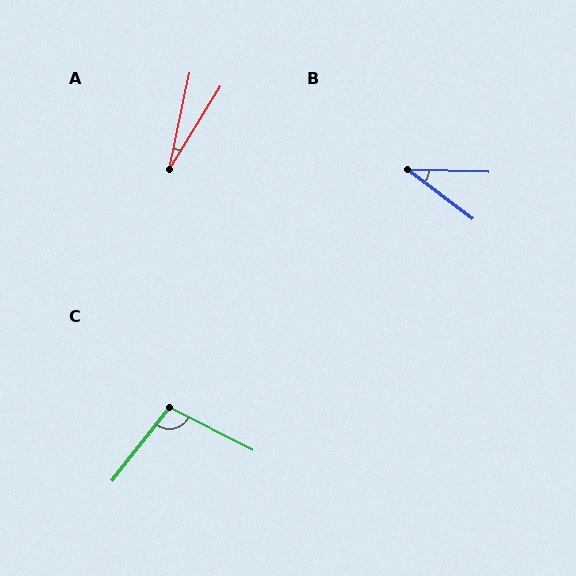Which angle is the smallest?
A, at approximately 19 degrees.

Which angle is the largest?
C, at approximately 101 degrees.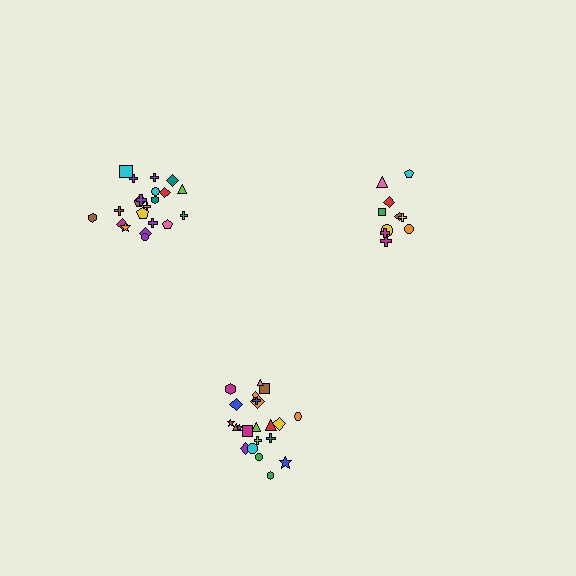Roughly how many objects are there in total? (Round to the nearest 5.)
Roughly 55 objects in total.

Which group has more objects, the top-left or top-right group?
The top-left group.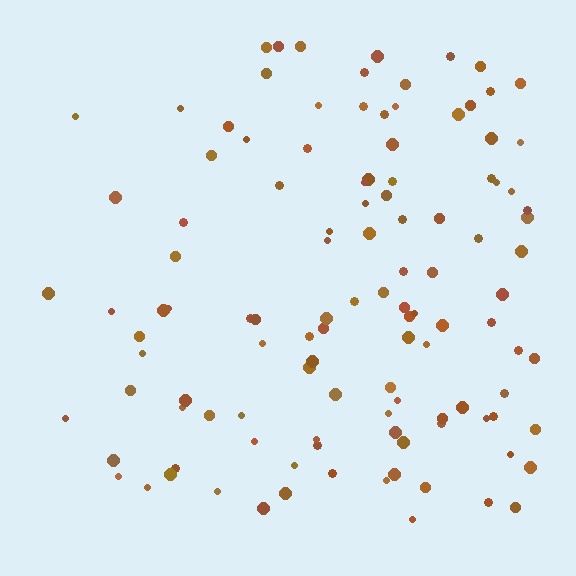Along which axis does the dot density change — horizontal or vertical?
Horizontal.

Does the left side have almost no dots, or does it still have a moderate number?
Still a moderate number, just noticeably fewer than the right.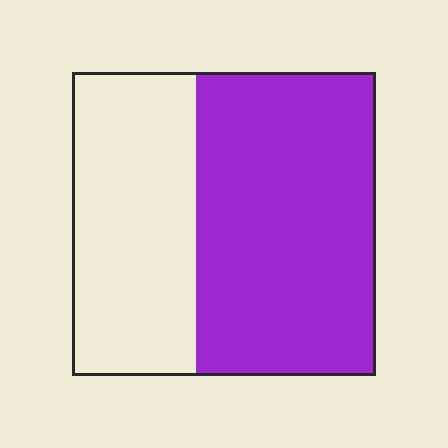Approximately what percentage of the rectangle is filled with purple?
Approximately 60%.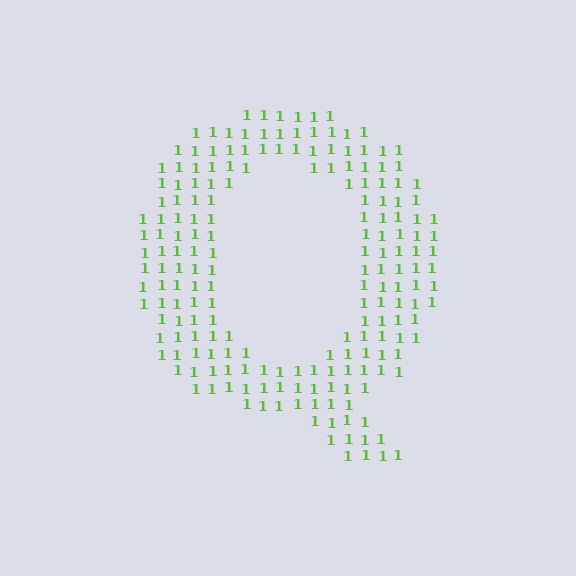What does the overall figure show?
The overall figure shows the letter Q.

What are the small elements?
The small elements are digit 1's.